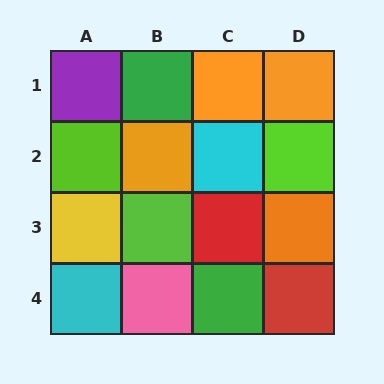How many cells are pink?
1 cell is pink.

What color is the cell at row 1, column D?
Orange.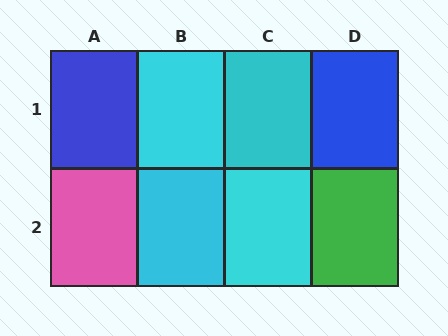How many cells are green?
1 cell is green.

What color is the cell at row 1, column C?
Cyan.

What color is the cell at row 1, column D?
Blue.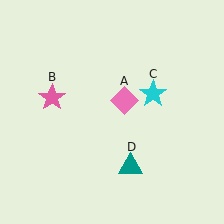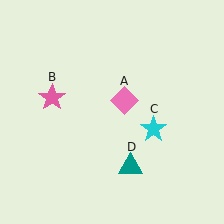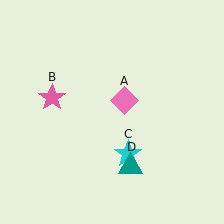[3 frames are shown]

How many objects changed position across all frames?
1 object changed position: cyan star (object C).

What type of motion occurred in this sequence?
The cyan star (object C) rotated clockwise around the center of the scene.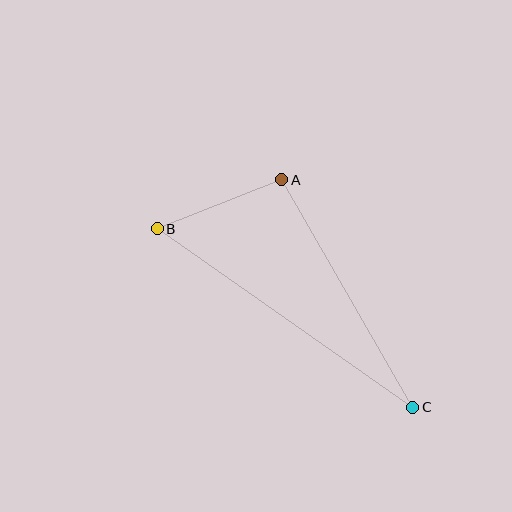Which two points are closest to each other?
Points A and B are closest to each other.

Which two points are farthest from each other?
Points B and C are farthest from each other.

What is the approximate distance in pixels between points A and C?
The distance between A and C is approximately 263 pixels.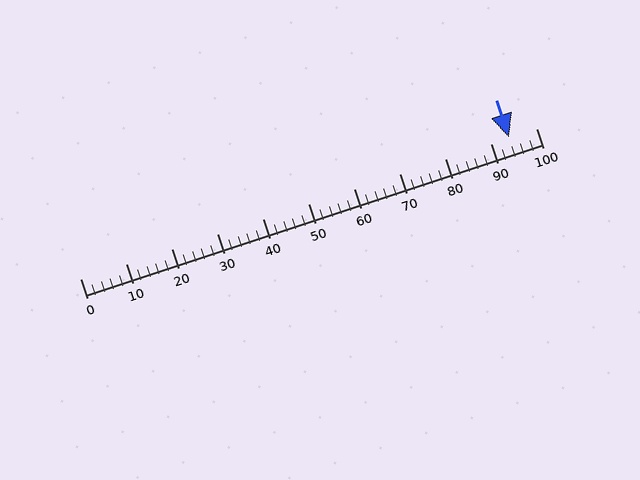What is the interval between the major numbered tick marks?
The major tick marks are spaced 10 units apart.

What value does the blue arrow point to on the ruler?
The blue arrow points to approximately 94.